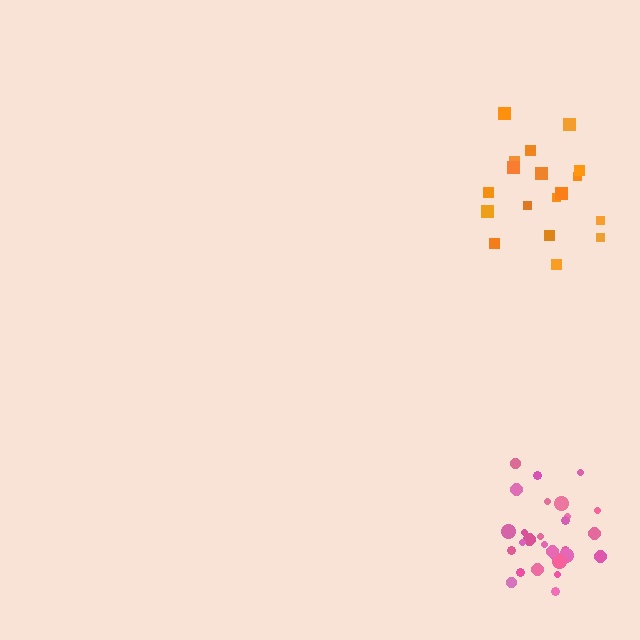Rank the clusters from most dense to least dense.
pink, orange.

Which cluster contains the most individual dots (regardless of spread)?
Pink (28).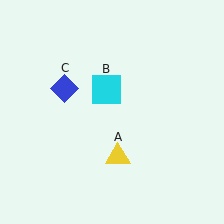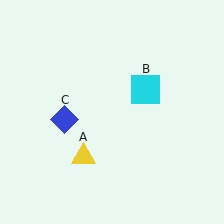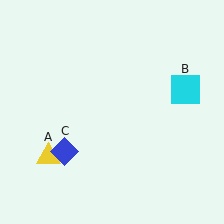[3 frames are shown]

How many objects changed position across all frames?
3 objects changed position: yellow triangle (object A), cyan square (object B), blue diamond (object C).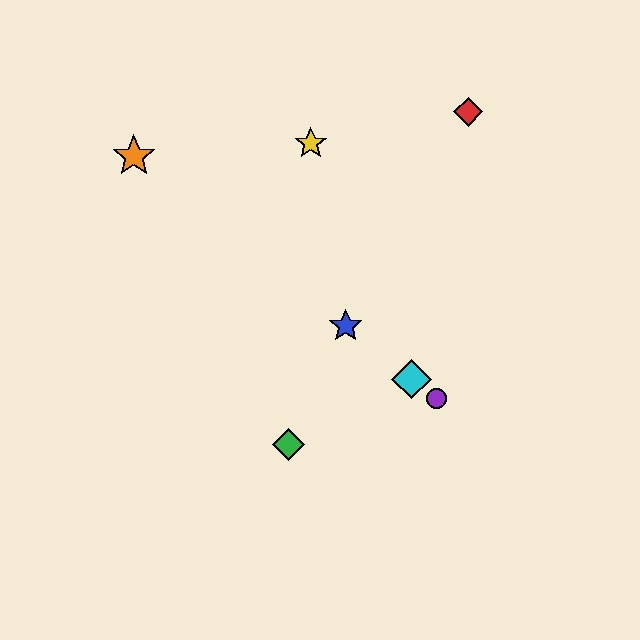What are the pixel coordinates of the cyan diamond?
The cyan diamond is at (412, 379).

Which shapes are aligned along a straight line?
The blue star, the purple circle, the orange star, the cyan diamond are aligned along a straight line.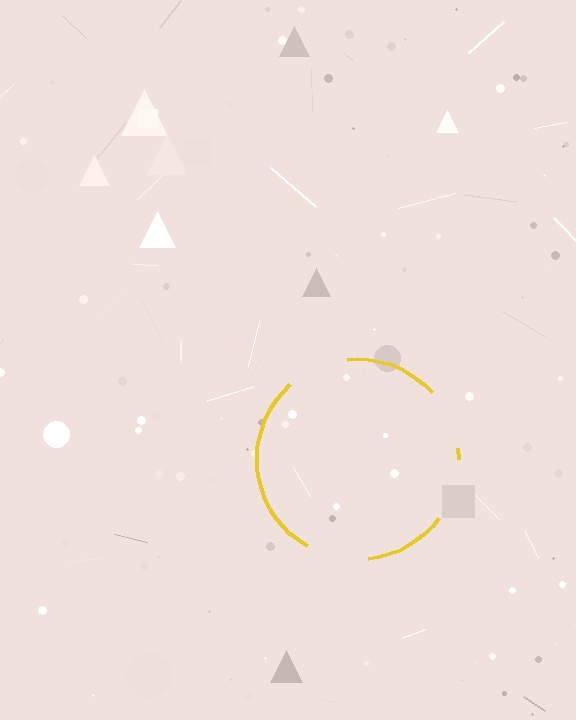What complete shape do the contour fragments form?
The contour fragments form a circle.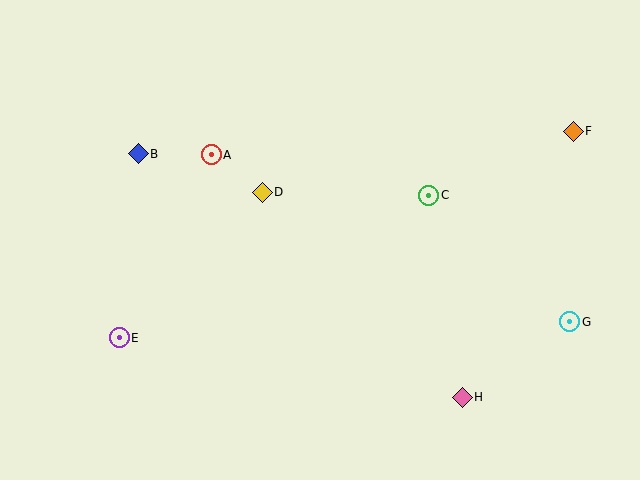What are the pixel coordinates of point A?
Point A is at (211, 155).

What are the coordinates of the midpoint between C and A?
The midpoint between C and A is at (320, 175).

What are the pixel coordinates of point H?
Point H is at (462, 397).